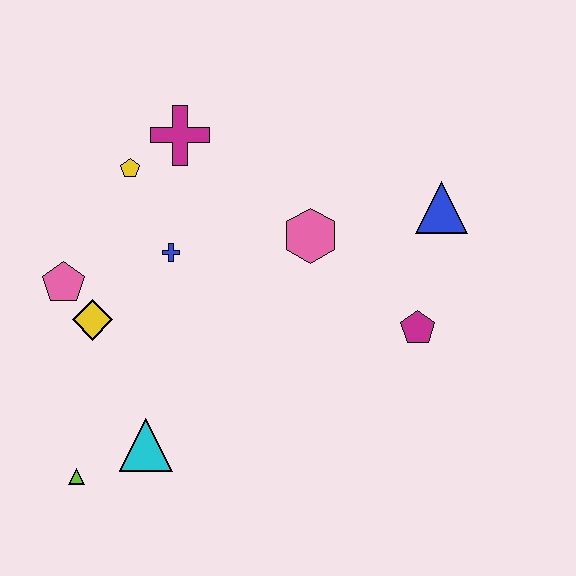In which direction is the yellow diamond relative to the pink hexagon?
The yellow diamond is to the left of the pink hexagon.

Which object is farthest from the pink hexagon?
The lime triangle is farthest from the pink hexagon.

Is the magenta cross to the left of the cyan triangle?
No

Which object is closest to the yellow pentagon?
The magenta cross is closest to the yellow pentagon.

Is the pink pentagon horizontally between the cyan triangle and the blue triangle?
No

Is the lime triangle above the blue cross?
No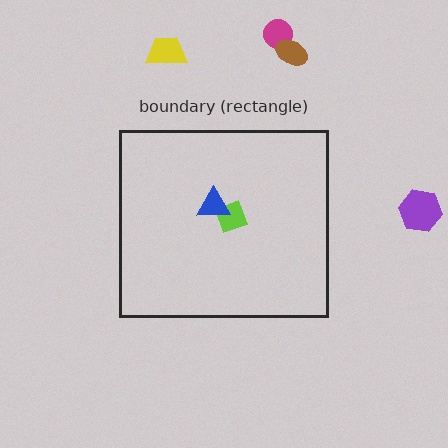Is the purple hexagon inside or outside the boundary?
Outside.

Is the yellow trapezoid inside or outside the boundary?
Outside.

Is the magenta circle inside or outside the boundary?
Outside.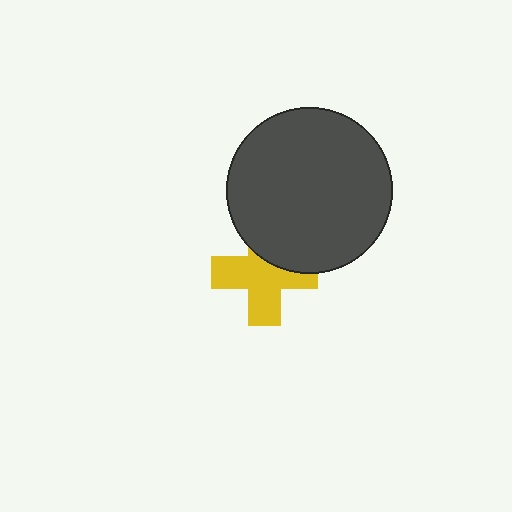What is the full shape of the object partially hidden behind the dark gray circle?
The partially hidden object is a yellow cross.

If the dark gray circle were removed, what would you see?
You would see the complete yellow cross.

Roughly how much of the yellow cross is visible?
Most of it is visible (roughly 67%).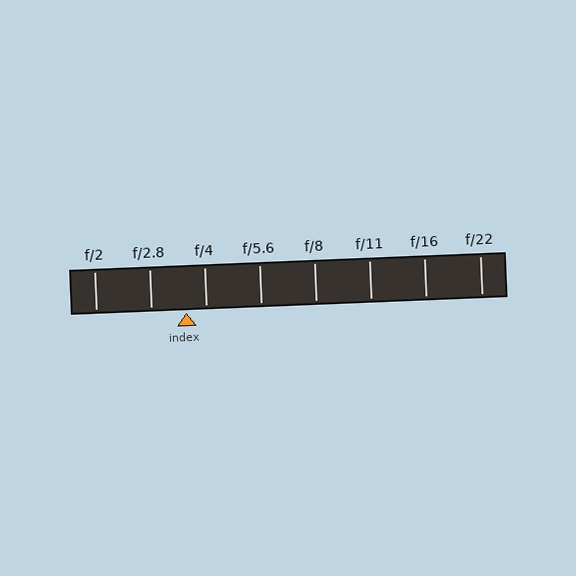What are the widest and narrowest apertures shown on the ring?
The widest aperture shown is f/2 and the narrowest is f/22.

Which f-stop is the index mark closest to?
The index mark is closest to f/4.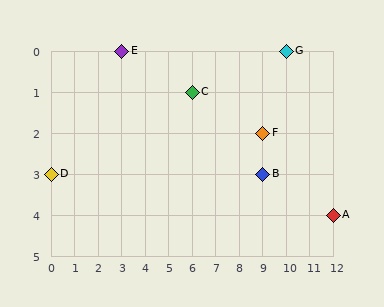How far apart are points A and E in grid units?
Points A and E are 9 columns and 4 rows apart (about 9.8 grid units diagonally).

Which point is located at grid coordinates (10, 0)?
Point G is at (10, 0).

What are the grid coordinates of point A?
Point A is at grid coordinates (12, 4).